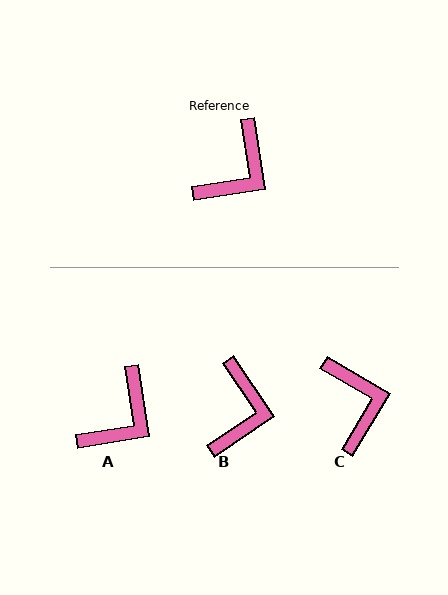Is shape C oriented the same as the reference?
No, it is off by about 51 degrees.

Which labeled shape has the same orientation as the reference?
A.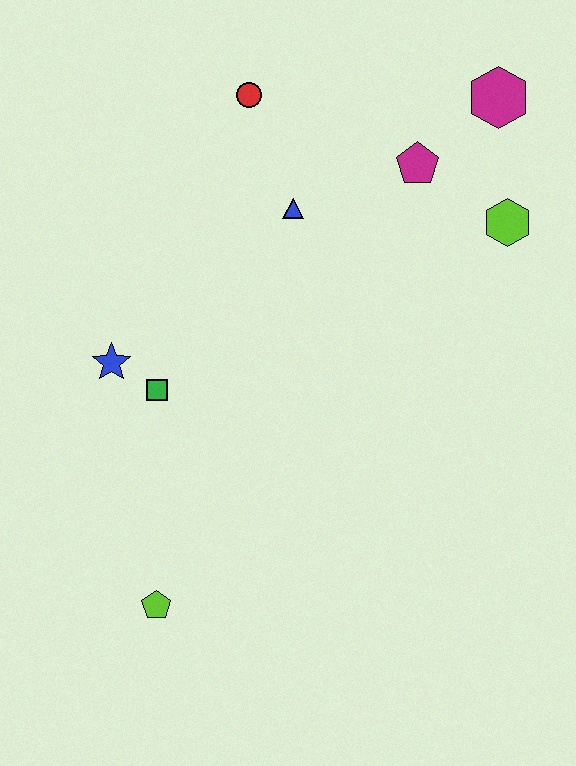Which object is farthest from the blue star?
The magenta hexagon is farthest from the blue star.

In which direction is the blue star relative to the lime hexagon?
The blue star is to the left of the lime hexagon.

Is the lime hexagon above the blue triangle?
No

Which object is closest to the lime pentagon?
The green square is closest to the lime pentagon.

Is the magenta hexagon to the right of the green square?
Yes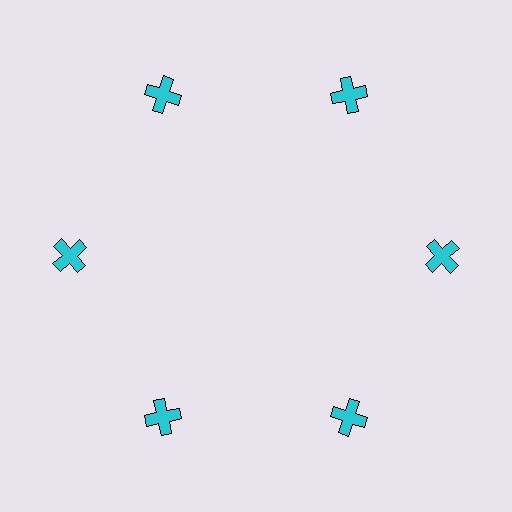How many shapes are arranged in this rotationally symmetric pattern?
There are 6 shapes, arranged in 6 groups of 1.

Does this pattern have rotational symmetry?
Yes, this pattern has 6-fold rotational symmetry. It looks the same after rotating 60 degrees around the center.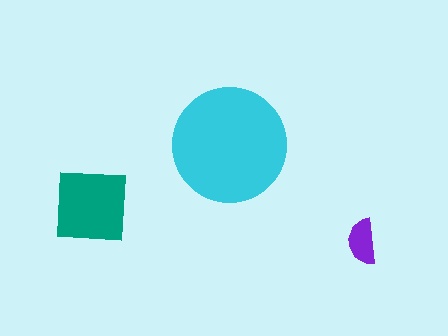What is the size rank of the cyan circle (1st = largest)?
1st.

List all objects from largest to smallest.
The cyan circle, the teal square, the purple semicircle.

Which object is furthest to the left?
The teal square is leftmost.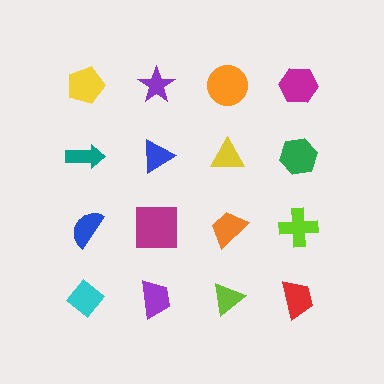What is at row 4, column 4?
A red trapezoid.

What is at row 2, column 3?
A yellow triangle.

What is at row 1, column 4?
A magenta hexagon.